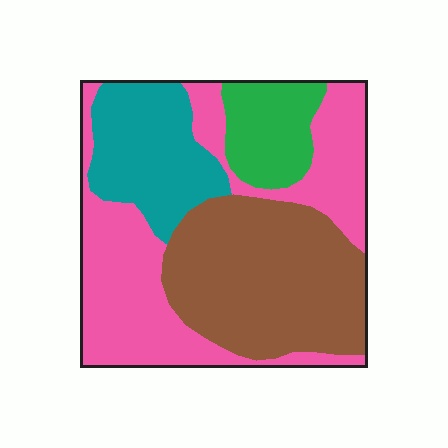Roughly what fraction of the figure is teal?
Teal takes up between a sixth and a third of the figure.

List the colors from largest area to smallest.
From largest to smallest: pink, brown, teal, green.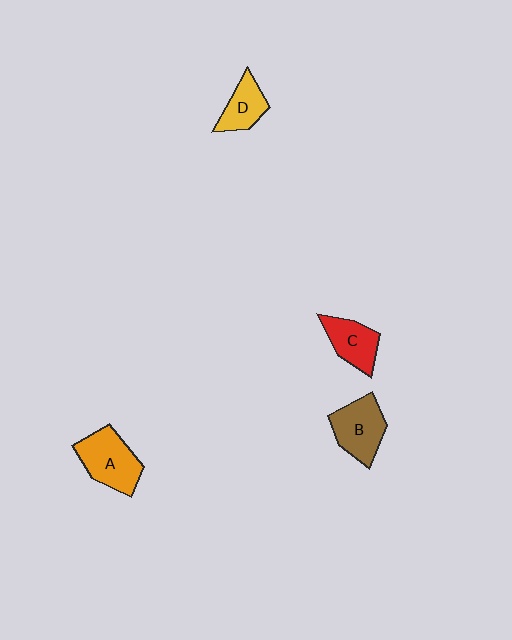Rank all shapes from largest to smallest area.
From largest to smallest: A (orange), B (brown), C (red), D (yellow).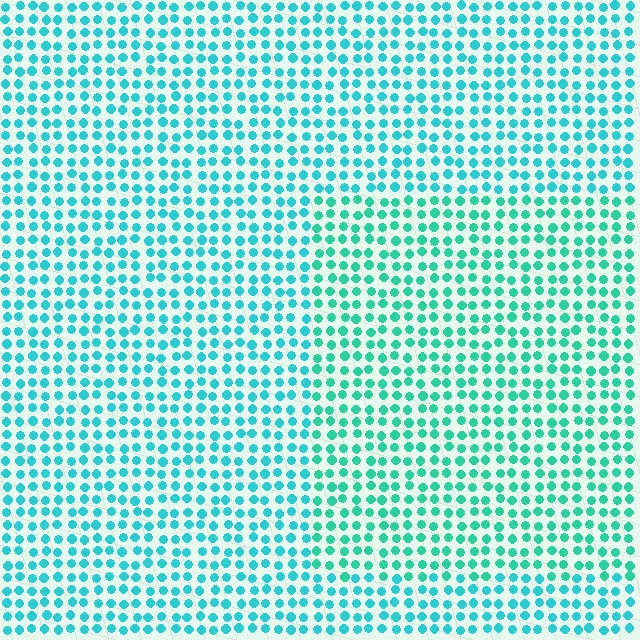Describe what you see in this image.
The image is filled with small cyan elements in a uniform arrangement. A rectangle-shaped region is visible where the elements are tinted to a slightly different hue, forming a subtle color boundary.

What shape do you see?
I see a rectangle.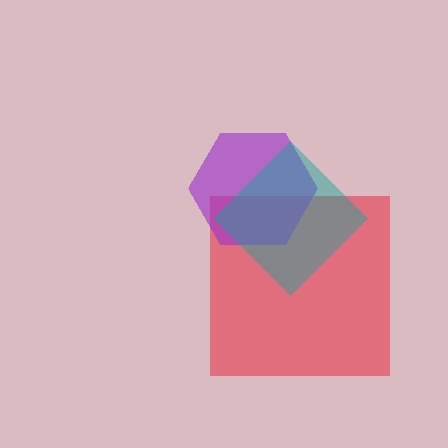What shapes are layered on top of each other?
The layered shapes are: a red square, a purple hexagon, a teal diamond.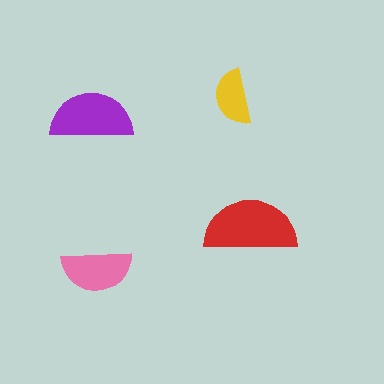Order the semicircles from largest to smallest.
the red one, the purple one, the pink one, the yellow one.